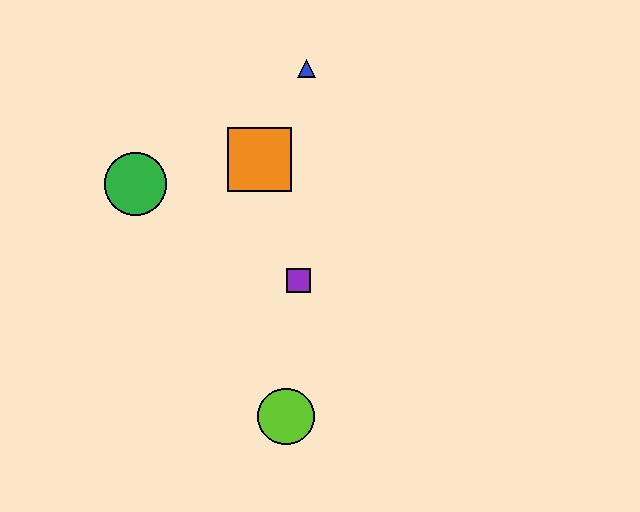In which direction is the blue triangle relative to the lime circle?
The blue triangle is above the lime circle.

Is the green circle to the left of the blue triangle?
Yes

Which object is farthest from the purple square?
The blue triangle is farthest from the purple square.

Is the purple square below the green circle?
Yes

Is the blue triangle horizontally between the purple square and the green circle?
No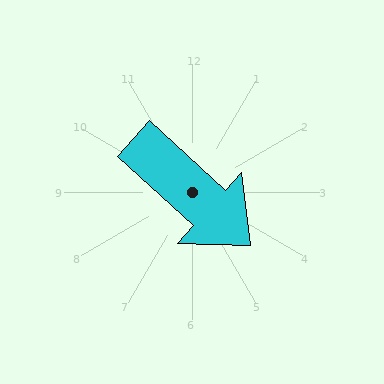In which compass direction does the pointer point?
Southeast.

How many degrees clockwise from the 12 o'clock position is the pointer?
Approximately 132 degrees.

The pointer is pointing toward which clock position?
Roughly 4 o'clock.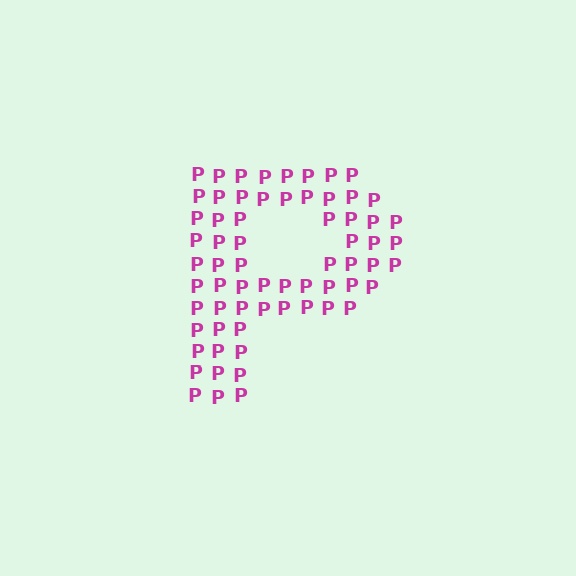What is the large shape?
The large shape is the letter P.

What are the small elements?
The small elements are letter P's.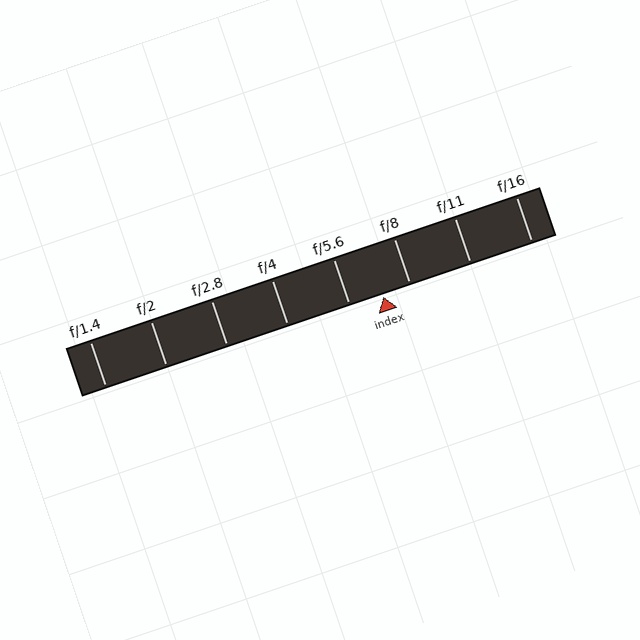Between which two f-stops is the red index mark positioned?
The index mark is between f/5.6 and f/8.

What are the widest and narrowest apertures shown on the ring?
The widest aperture shown is f/1.4 and the narrowest is f/16.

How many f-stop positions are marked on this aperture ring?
There are 8 f-stop positions marked.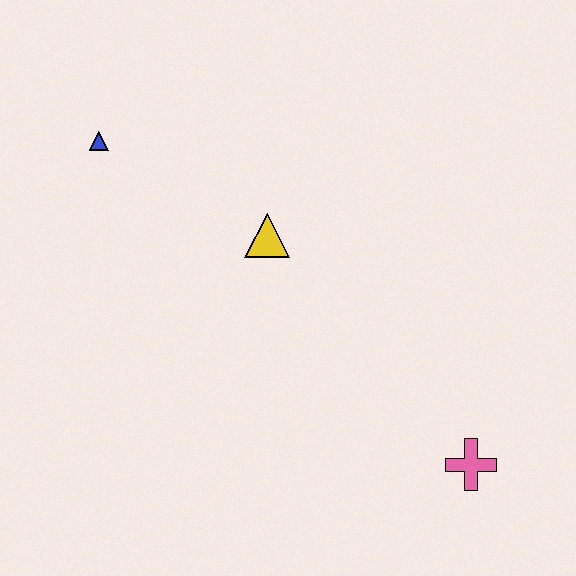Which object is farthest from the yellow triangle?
The pink cross is farthest from the yellow triangle.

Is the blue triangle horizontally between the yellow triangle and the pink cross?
No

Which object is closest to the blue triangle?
The yellow triangle is closest to the blue triangle.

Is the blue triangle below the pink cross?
No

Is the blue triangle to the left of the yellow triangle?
Yes